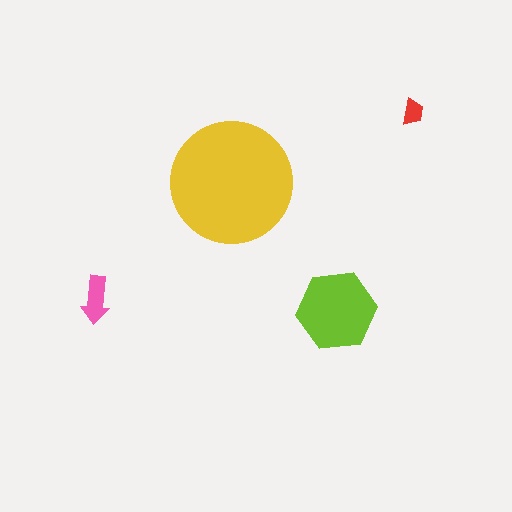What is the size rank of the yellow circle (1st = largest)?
1st.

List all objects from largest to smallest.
The yellow circle, the lime hexagon, the pink arrow, the red trapezoid.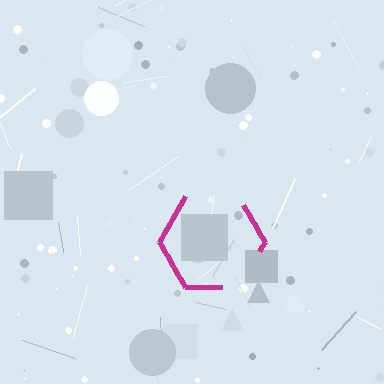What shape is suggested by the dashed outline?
The dashed outline suggests a hexagon.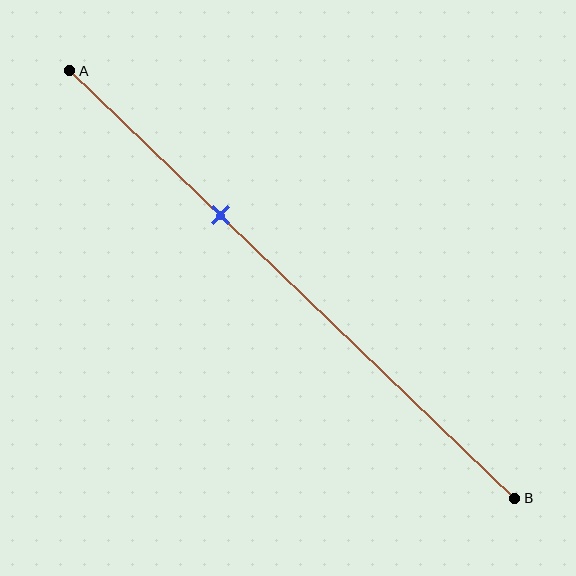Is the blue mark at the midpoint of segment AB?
No, the mark is at about 35% from A, not at the 50% midpoint.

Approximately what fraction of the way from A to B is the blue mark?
The blue mark is approximately 35% of the way from A to B.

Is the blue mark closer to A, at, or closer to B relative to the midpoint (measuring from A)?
The blue mark is closer to point A than the midpoint of segment AB.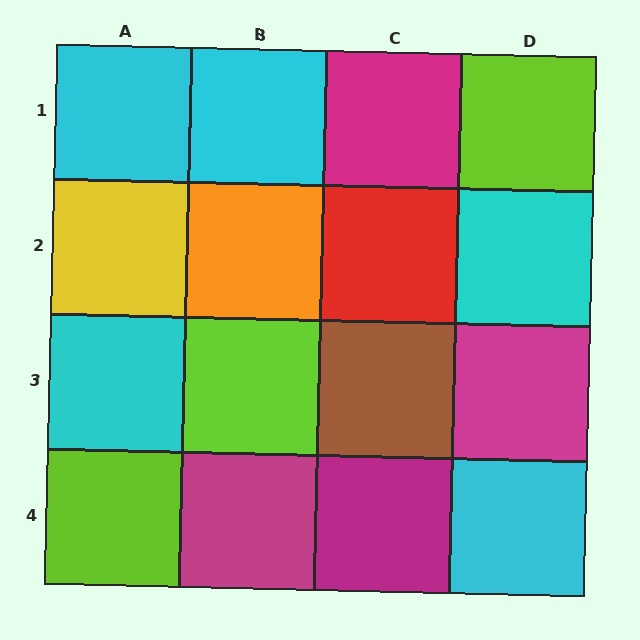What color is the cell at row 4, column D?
Cyan.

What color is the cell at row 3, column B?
Lime.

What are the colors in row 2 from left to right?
Yellow, orange, red, cyan.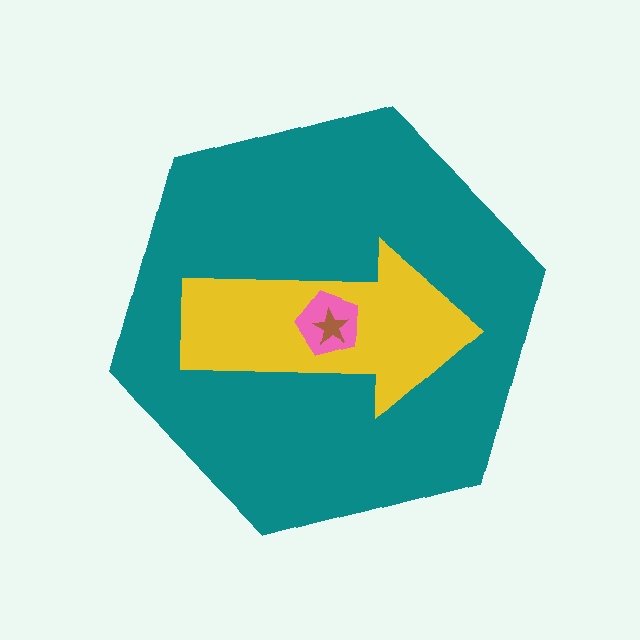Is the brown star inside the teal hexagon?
Yes.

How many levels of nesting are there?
4.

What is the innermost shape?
The brown star.